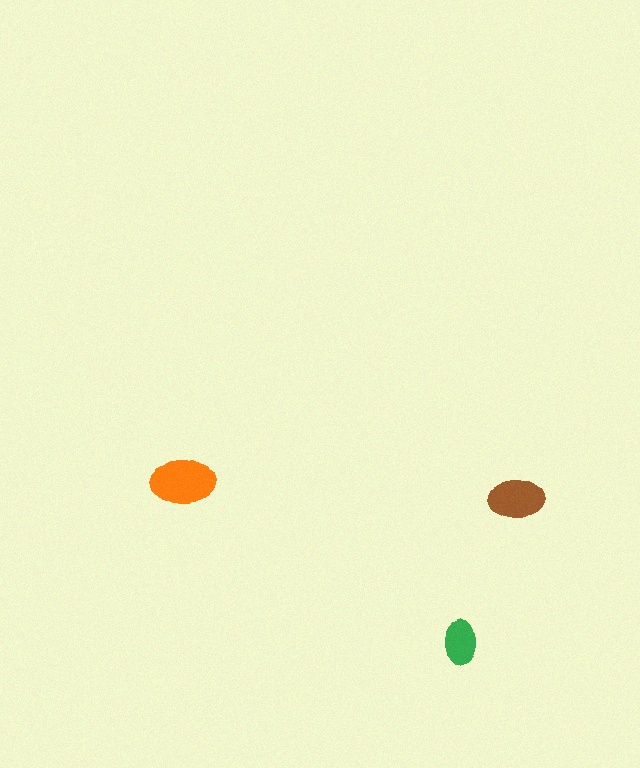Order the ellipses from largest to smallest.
the orange one, the brown one, the green one.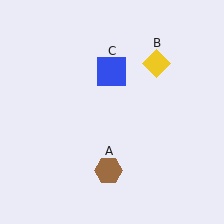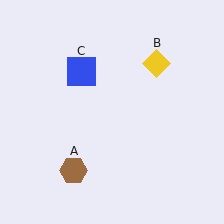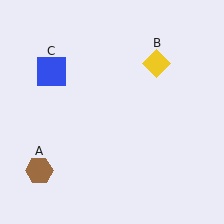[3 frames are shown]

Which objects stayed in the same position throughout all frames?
Yellow diamond (object B) remained stationary.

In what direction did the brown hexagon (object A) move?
The brown hexagon (object A) moved left.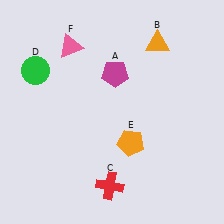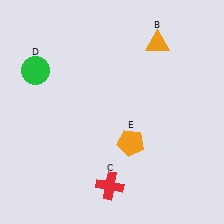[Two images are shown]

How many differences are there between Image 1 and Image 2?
There are 2 differences between the two images.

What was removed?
The magenta pentagon (A), the pink triangle (F) were removed in Image 2.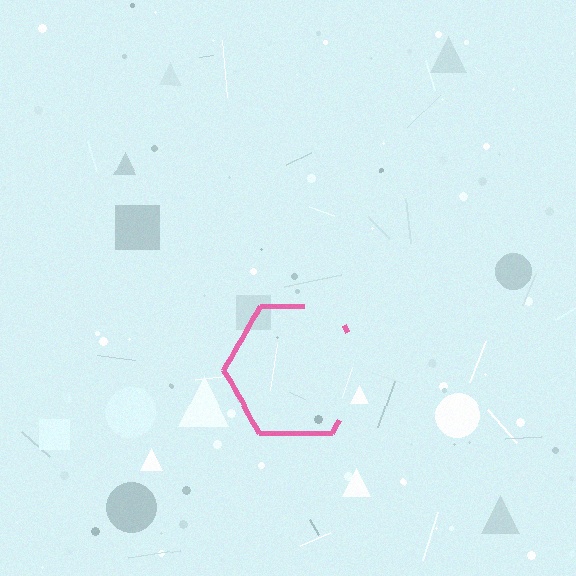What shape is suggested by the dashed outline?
The dashed outline suggests a hexagon.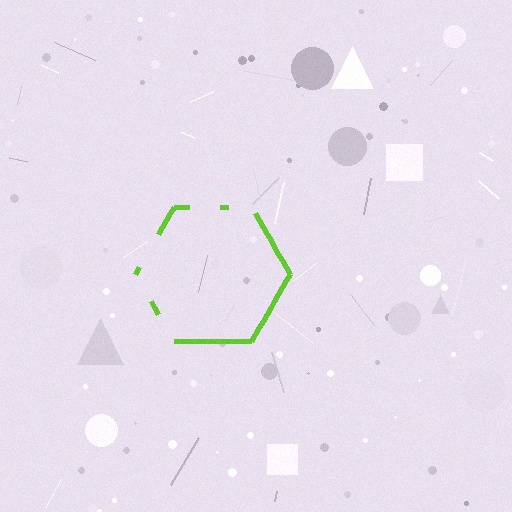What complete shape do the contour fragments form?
The contour fragments form a hexagon.